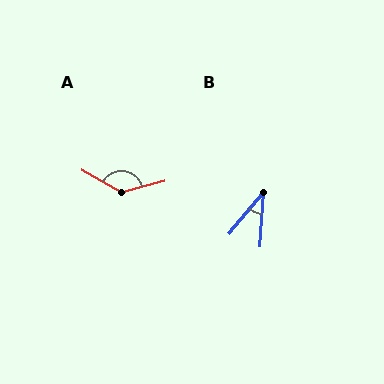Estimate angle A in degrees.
Approximately 136 degrees.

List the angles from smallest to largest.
B (36°), A (136°).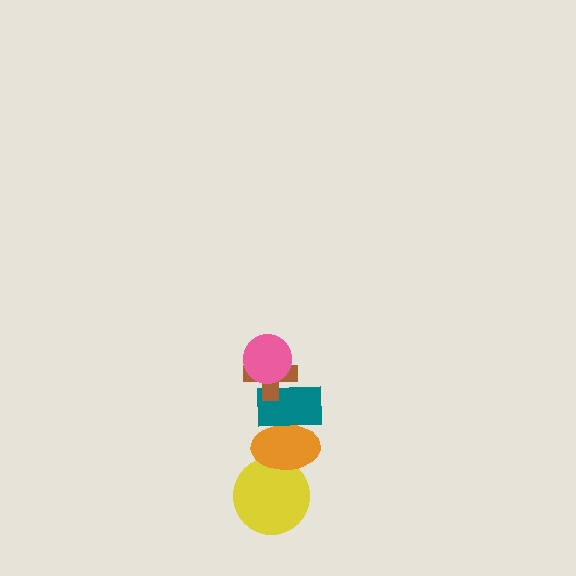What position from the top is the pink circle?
The pink circle is 1st from the top.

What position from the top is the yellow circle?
The yellow circle is 5th from the top.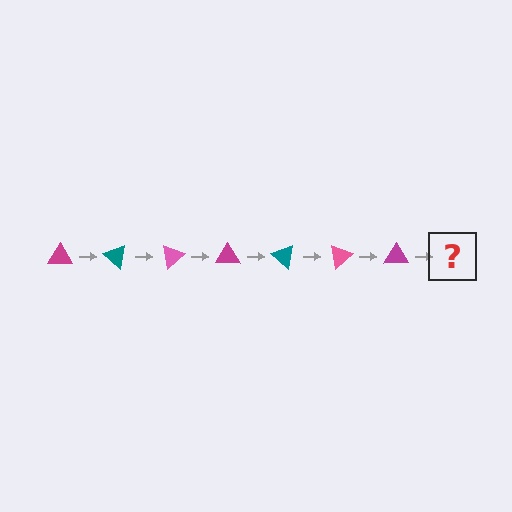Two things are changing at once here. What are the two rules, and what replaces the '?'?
The two rules are that it rotates 40 degrees each step and the color cycles through magenta, teal, and pink. The '?' should be a teal triangle, rotated 280 degrees from the start.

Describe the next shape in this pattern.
It should be a teal triangle, rotated 280 degrees from the start.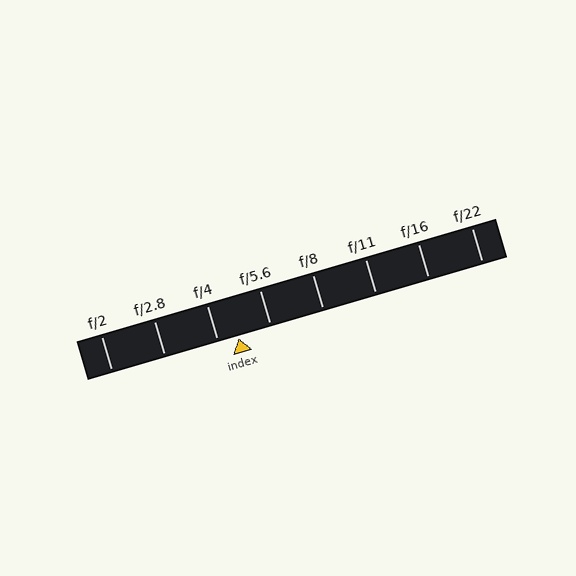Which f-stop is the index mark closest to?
The index mark is closest to f/4.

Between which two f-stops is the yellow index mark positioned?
The index mark is between f/4 and f/5.6.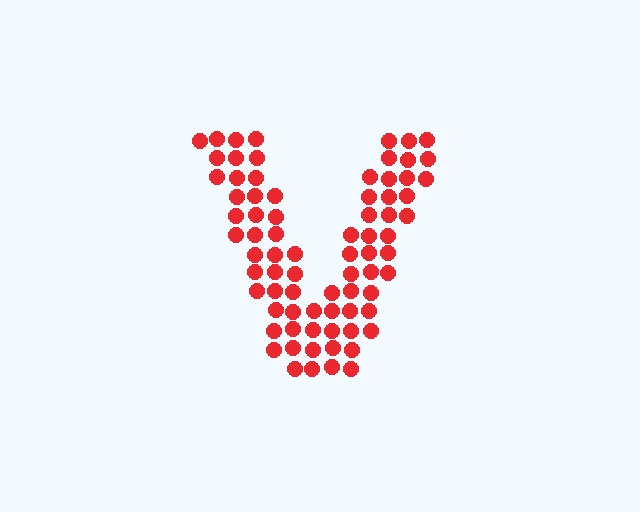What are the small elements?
The small elements are circles.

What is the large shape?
The large shape is the letter V.